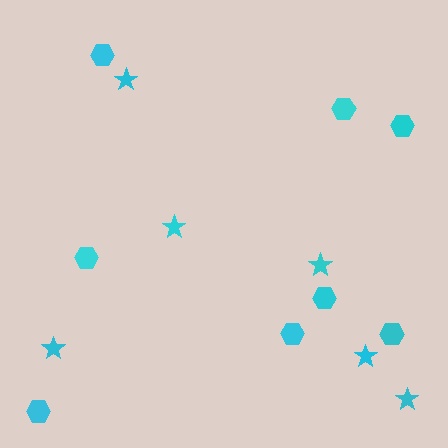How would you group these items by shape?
There are 2 groups: one group of hexagons (8) and one group of stars (6).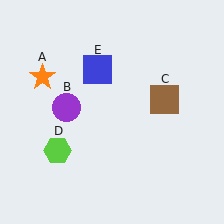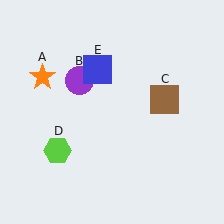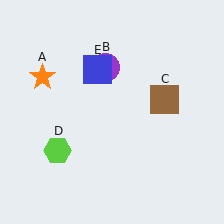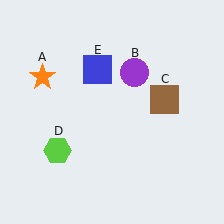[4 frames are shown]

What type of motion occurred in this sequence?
The purple circle (object B) rotated clockwise around the center of the scene.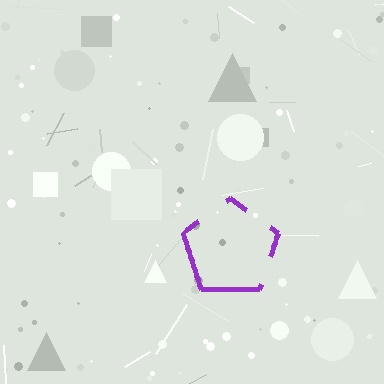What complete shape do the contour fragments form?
The contour fragments form a pentagon.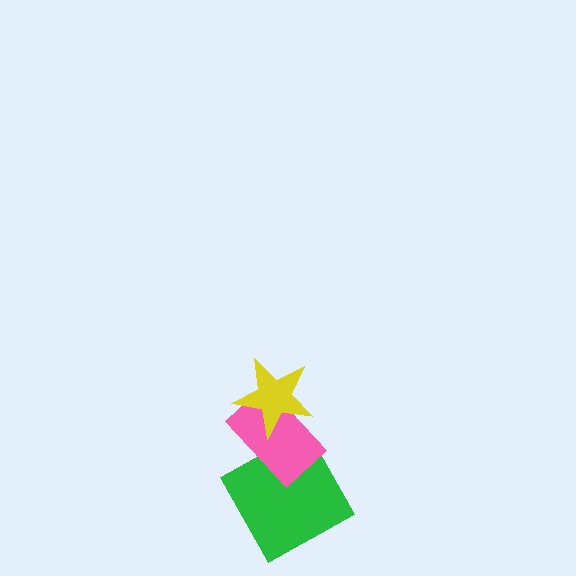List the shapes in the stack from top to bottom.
From top to bottom: the yellow star, the pink rectangle, the green square.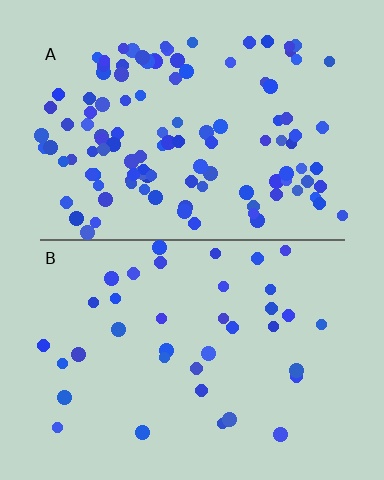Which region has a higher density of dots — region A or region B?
A (the top).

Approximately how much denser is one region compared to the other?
Approximately 3.1× — region A over region B.